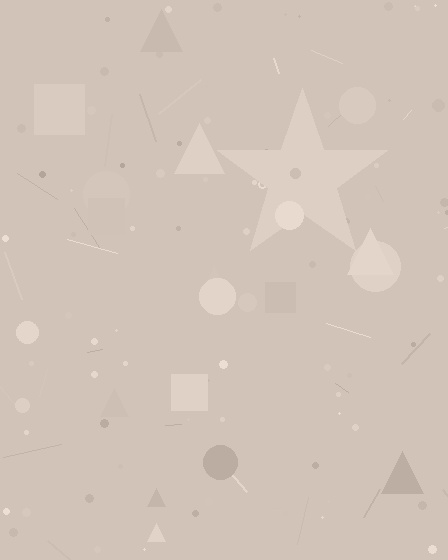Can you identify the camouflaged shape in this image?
The camouflaged shape is a star.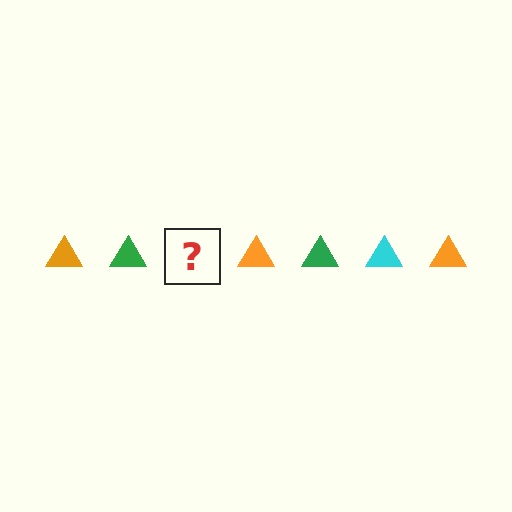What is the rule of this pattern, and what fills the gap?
The rule is that the pattern cycles through orange, green, cyan triangles. The gap should be filled with a cyan triangle.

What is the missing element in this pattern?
The missing element is a cyan triangle.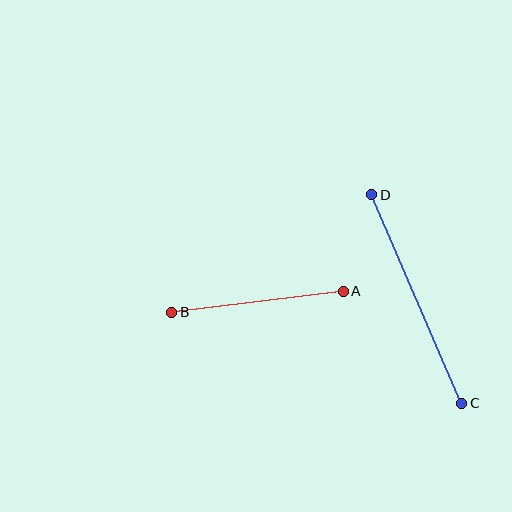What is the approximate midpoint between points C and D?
The midpoint is at approximately (417, 299) pixels.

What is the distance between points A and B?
The distance is approximately 173 pixels.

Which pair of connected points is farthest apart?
Points C and D are farthest apart.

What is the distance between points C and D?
The distance is approximately 227 pixels.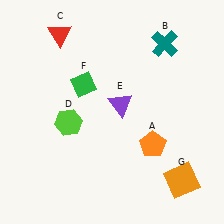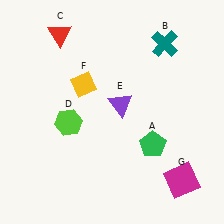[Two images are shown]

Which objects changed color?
A changed from orange to green. F changed from green to yellow. G changed from orange to magenta.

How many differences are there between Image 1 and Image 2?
There are 3 differences between the two images.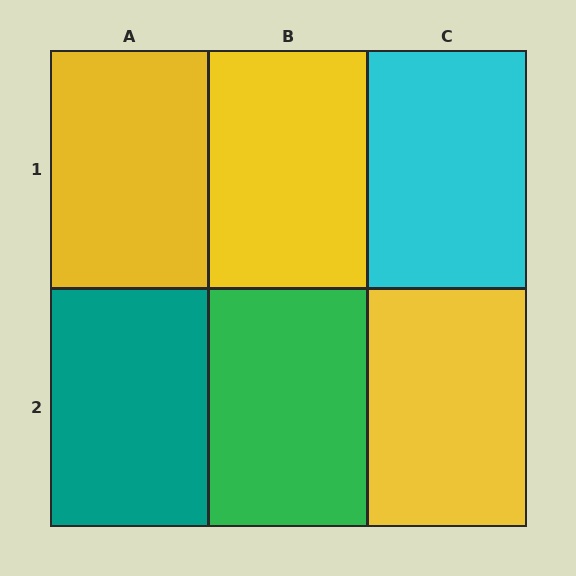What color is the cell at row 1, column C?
Cyan.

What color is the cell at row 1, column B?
Yellow.